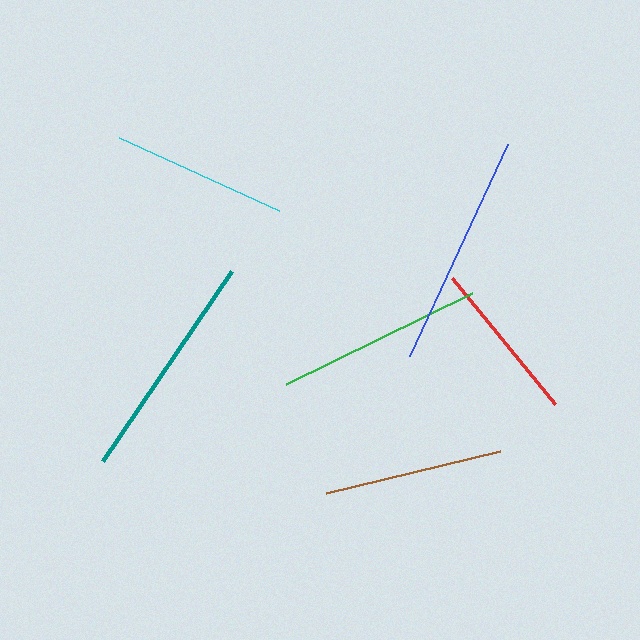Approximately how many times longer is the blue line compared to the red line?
The blue line is approximately 1.4 times the length of the red line.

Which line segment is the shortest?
The red line is the shortest at approximately 164 pixels.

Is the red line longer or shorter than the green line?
The green line is longer than the red line.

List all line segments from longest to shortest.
From longest to shortest: blue, teal, green, brown, cyan, red.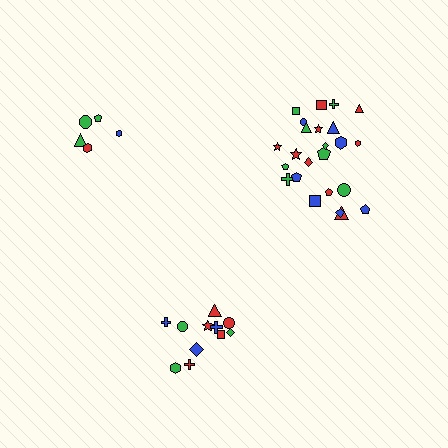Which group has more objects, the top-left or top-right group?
The top-right group.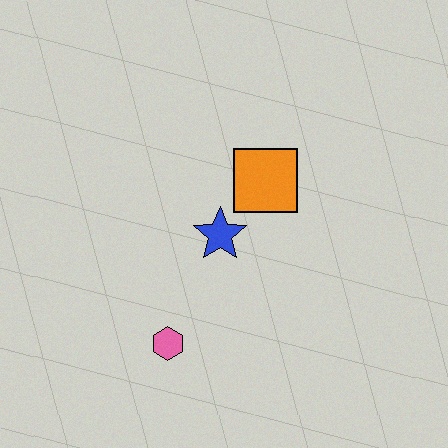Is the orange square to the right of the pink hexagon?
Yes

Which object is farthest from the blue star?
The pink hexagon is farthest from the blue star.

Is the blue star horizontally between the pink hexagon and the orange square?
Yes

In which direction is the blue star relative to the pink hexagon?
The blue star is above the pink hexagon.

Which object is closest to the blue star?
The orange square is closest to the blue star.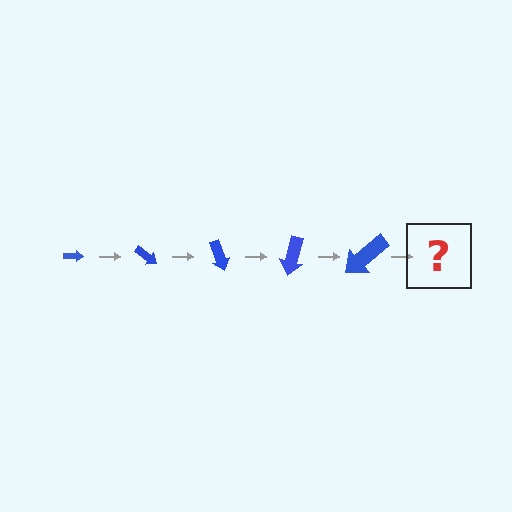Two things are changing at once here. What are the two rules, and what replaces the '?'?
The two rules are that the arrow grows larger each step and it rotates 35 degrees each step. The '?' should be an arrow, larger than the previous one and rotated 175 degrees from the start.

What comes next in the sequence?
The next element should be an arrow, larger than the previous one and rotated 175 degrees from the start.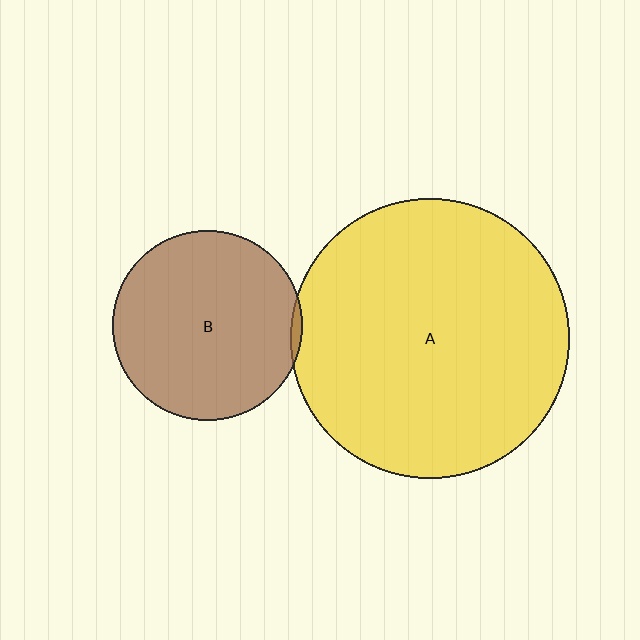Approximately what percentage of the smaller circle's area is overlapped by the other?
Approximately 5%.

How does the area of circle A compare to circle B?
Approximately 2.2 times.